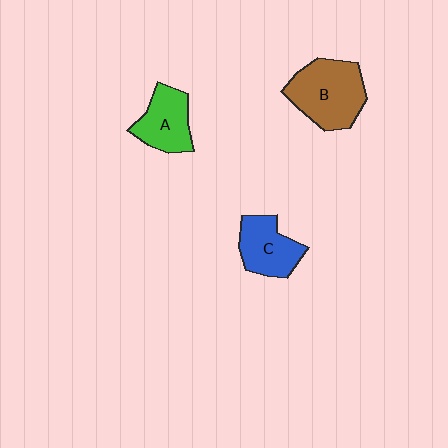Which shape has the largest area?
Shape B (brown).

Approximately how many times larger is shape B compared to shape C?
Approximately 1.4 times.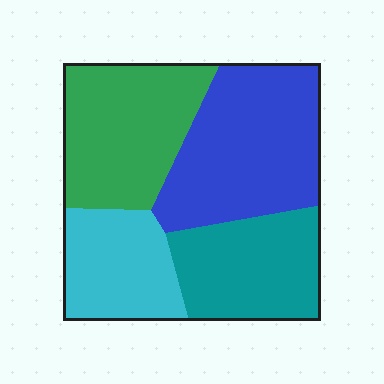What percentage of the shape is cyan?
Cyan covers roughly 20% of the shape.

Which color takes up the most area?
Blue, at roughly 30%.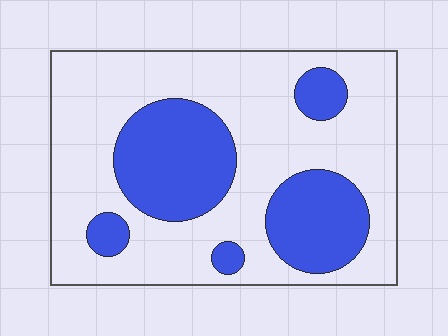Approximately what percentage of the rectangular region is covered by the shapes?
Approximately 30%.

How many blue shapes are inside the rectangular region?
5.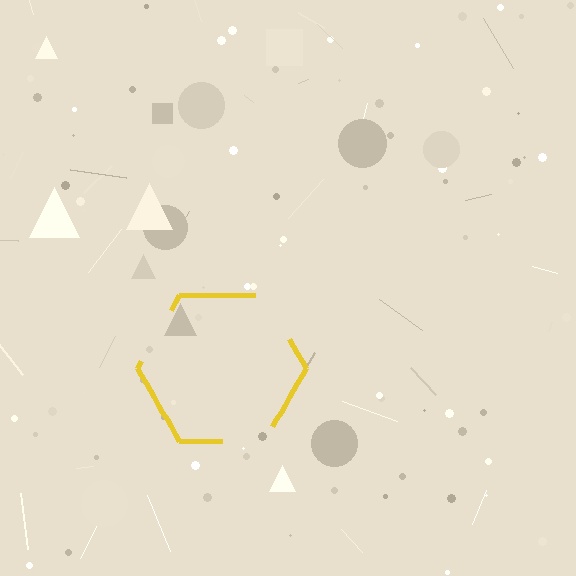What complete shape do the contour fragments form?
The contour fragments form a hexagon.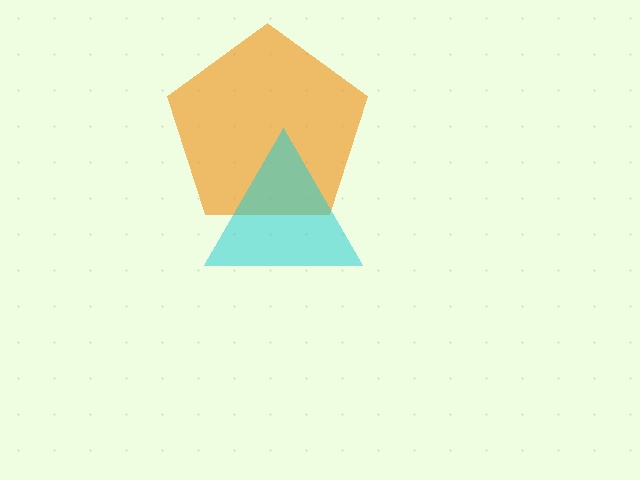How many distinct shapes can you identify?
There are 2 distinct shapes: an orange pentagon, a cyan triangle.